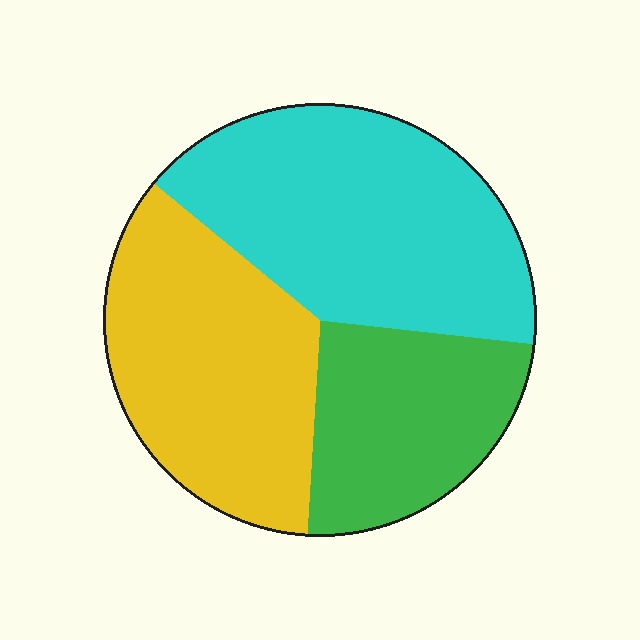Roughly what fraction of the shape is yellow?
Yellow takes up between a quarter and a half of the shape.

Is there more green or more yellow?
Yellow.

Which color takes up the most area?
Cyan, at roughly 40%.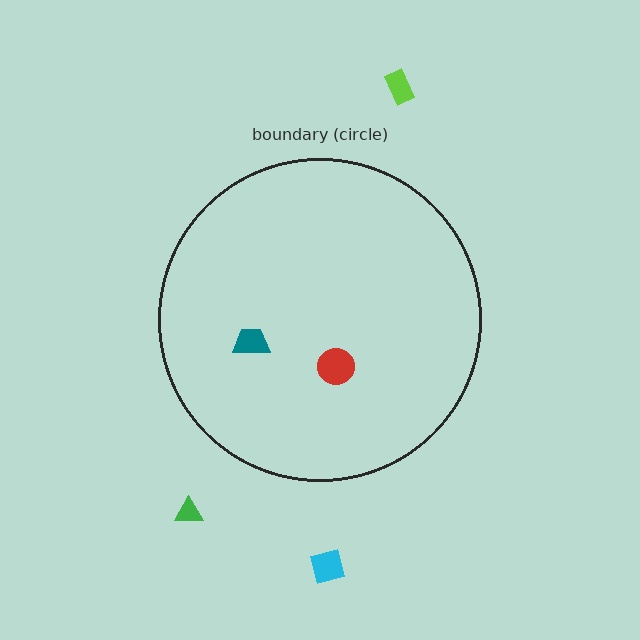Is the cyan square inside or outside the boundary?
Outside.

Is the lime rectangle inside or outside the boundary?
Outside.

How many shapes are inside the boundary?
2 inside, 3 outside.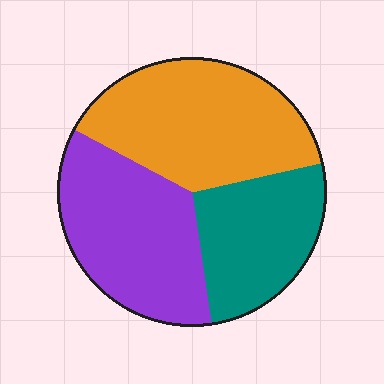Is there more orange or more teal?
Orange.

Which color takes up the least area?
Teal, at roughly 25%.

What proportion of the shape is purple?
Purple covers around 35% of the shape.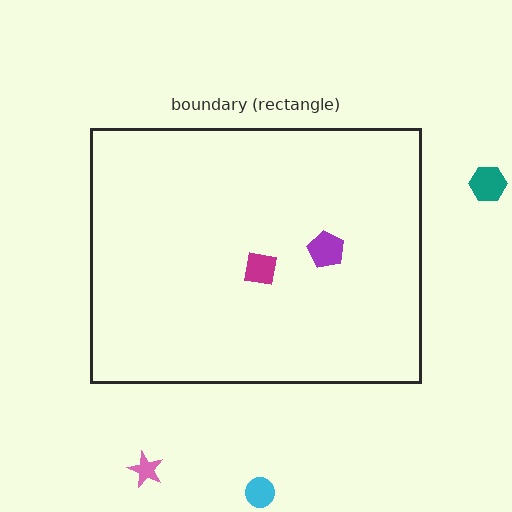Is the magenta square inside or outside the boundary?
Inside.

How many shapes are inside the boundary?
2 inside, 3 outside.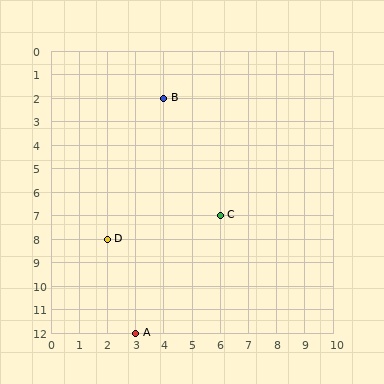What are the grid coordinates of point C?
Point C is at grid coordinates (6, 7).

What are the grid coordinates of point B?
Point B is at grid coordinates (4, 2).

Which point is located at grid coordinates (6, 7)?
Point C is at (6, 7).